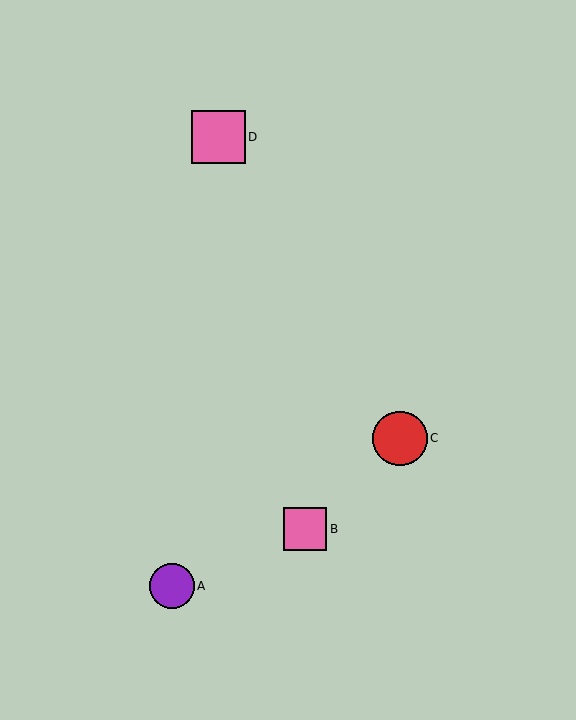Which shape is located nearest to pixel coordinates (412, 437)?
The red circle (labeled C) at (400, 438) is nearest to that location.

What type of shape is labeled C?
Shape C is a red circle.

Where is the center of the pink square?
The center of the pink square is at (305, 529).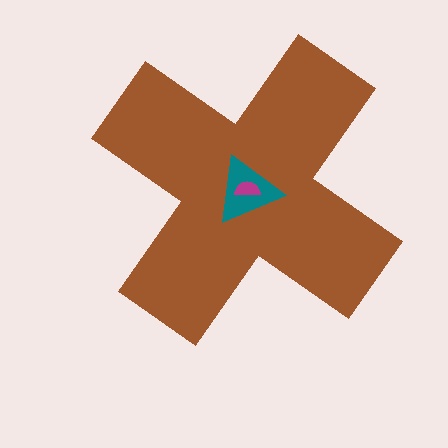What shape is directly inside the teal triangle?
The magenta semicircle.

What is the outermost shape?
The brown cross.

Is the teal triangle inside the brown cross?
Yes.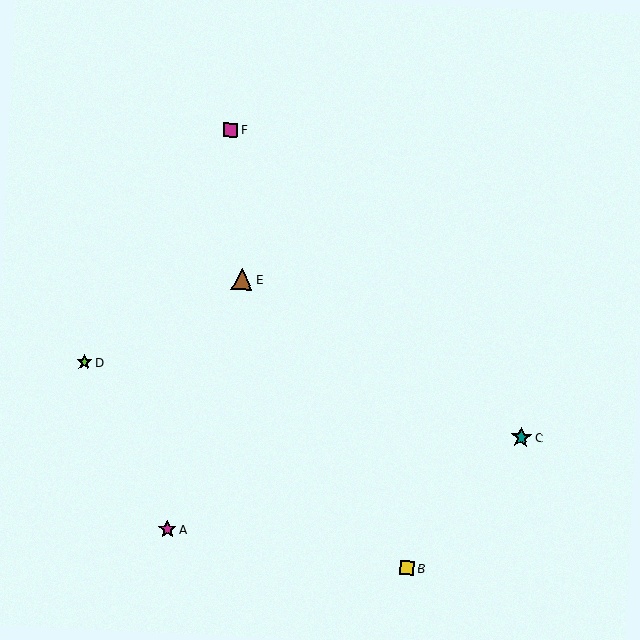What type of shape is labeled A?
Shape A is a magenta star.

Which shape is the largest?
The brown triangle (labeled E) is the largest.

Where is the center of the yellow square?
The center of the yellow square is at (407, 568).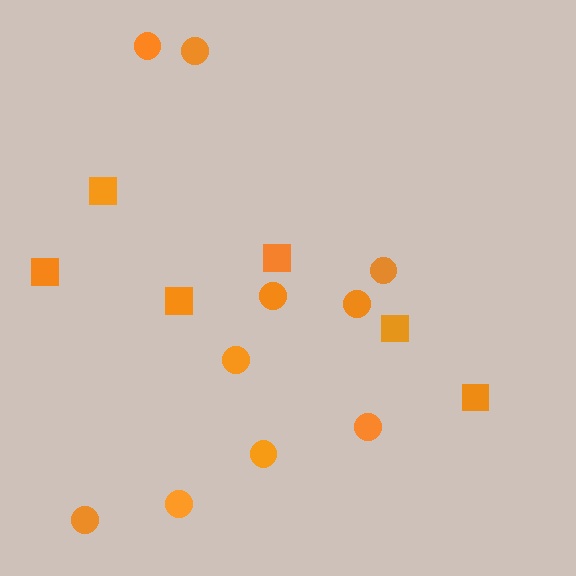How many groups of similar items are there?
There are 2 groups: one group of circles (10) and one group of squares (6).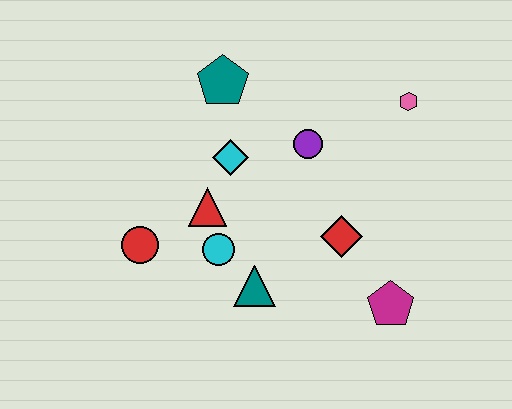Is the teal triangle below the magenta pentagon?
No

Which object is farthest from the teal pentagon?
The magenta pentagon is farthest from the teal pentagon.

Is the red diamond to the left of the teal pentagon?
No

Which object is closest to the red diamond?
The magenta pentagon is closest to the red diamond.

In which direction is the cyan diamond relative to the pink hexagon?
The cyan diamond is to the left of the pink hexagon.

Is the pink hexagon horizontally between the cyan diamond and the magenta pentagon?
No